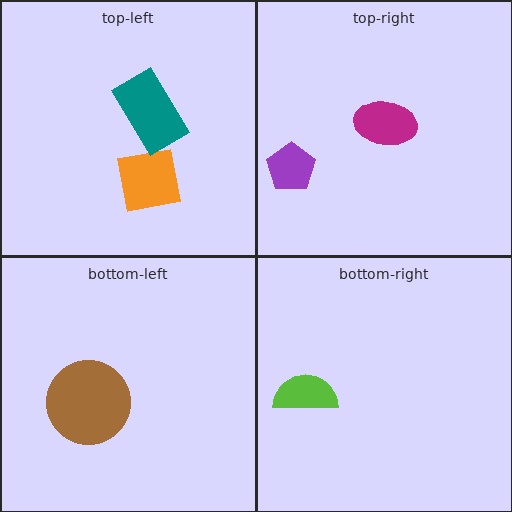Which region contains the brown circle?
The bottom-left region.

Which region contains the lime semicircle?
The bottom-right region.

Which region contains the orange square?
The top-left region.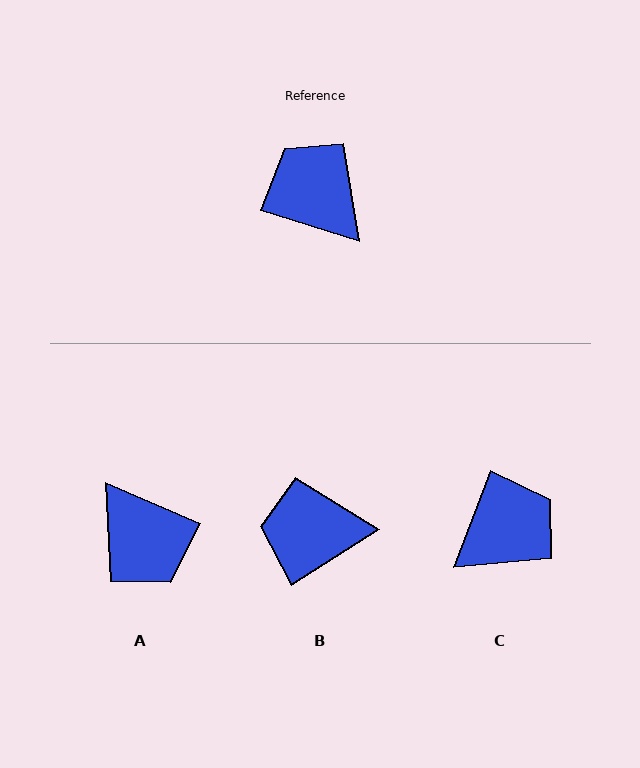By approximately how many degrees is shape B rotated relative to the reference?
Approximately 49 degrees counter-clockwise.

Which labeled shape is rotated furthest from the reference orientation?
A, about 174 degrees away.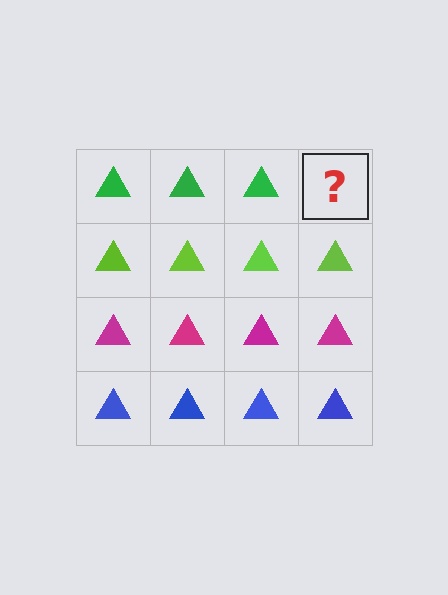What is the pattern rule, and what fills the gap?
The rule is that each row has a consistent color. The gap should be filled with a green triangle.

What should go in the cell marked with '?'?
The missing cell should contain a green triangle.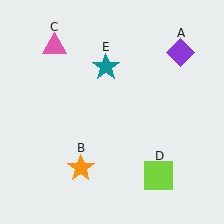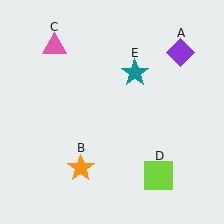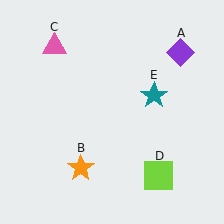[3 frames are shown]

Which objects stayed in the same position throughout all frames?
Purple diamond (object A) and orange star (object B) and pink triangle (object C) and lime square (object D) remained stationary.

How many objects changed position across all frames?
1 object changed position: teal star (object E).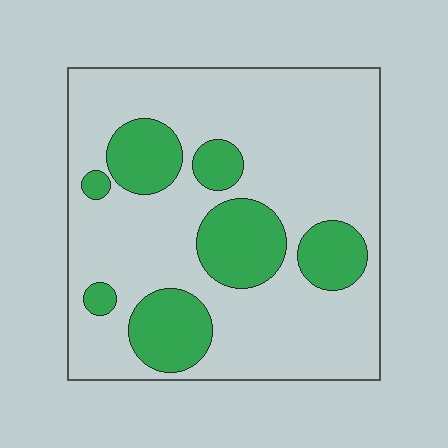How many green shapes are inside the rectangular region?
7.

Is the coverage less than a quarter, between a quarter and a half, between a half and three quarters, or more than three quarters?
Less than a quarter.